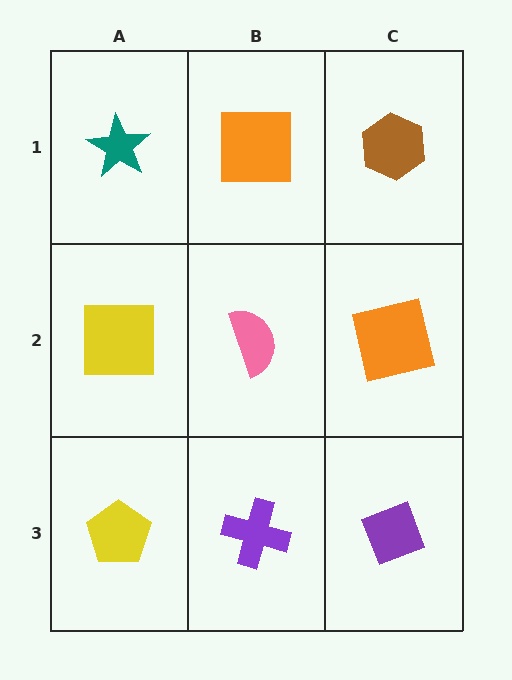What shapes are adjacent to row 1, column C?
An orange square (row 2, column C), an orange square (row 1, column B).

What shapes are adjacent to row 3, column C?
An orange square (row 2, column C), a purple cross (row 3, column B).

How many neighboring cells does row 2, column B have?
4.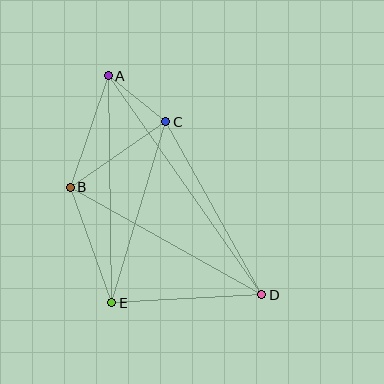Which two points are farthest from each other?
Points A and D are farthest from each other.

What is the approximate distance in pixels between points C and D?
The distance between C and D is approximately 198 pixels.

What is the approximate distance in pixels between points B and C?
The distance between B and C is approximately 116 pixels.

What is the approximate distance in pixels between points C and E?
The distance between C and E is approximately 189 pixels.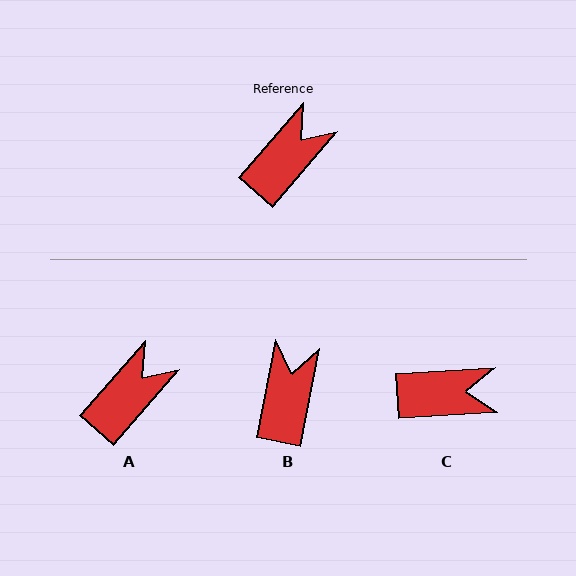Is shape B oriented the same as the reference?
No, it is off by about 30 degrees.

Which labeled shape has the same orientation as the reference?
A.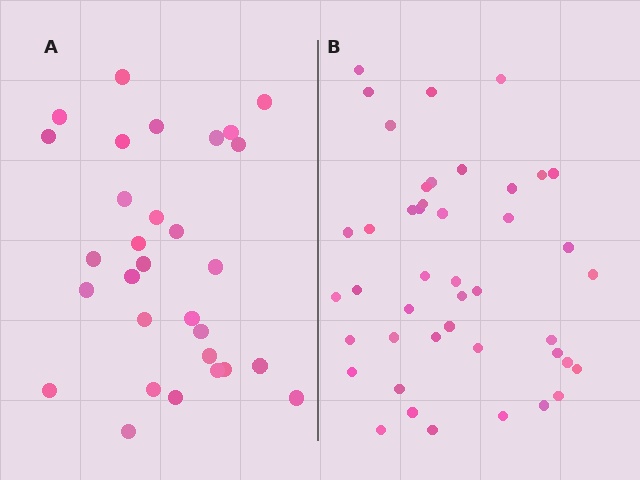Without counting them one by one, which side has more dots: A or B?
Region B (the right region) has more dots.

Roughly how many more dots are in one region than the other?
Region B has approximately 15 more dots than region A.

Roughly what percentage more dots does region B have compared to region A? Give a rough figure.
About 45% more.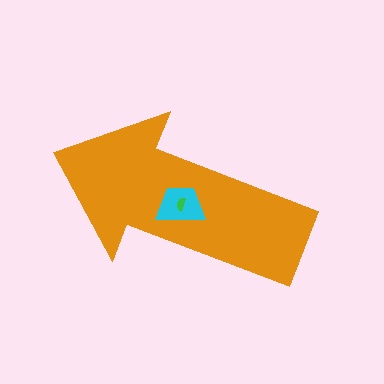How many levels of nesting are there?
3.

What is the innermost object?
The green semicircle.